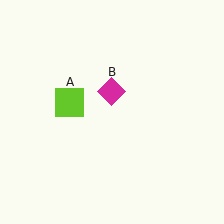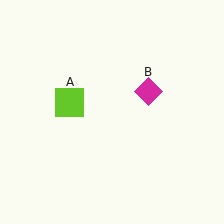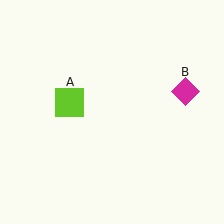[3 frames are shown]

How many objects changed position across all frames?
1 object changed position: magenta diamond (object B).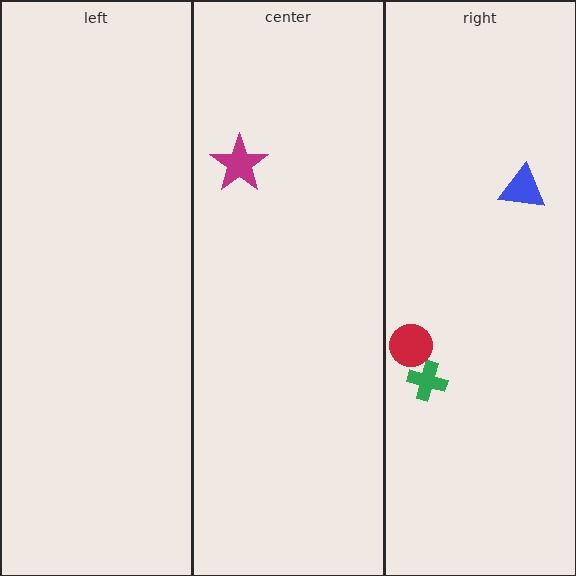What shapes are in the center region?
The magenta star.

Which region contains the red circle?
The right region.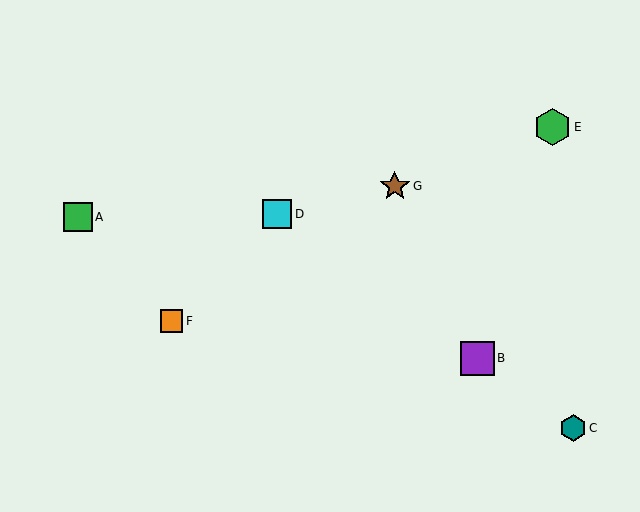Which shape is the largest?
The green hexagon (labeled E) is the largest.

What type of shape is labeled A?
Shape A is a green square.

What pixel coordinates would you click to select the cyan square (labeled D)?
Click at (277, 214) to select the cyan square D.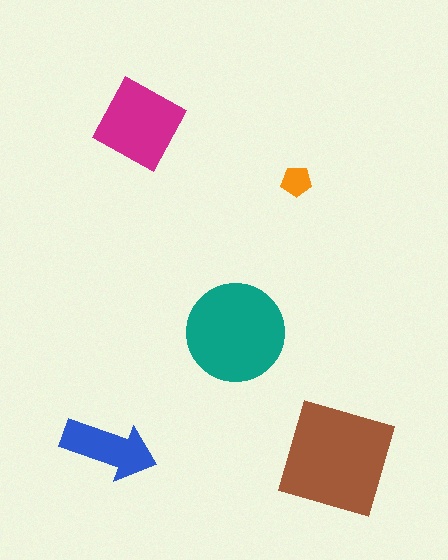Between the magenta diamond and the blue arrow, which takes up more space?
The magenta diamond.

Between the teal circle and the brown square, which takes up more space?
The brown square.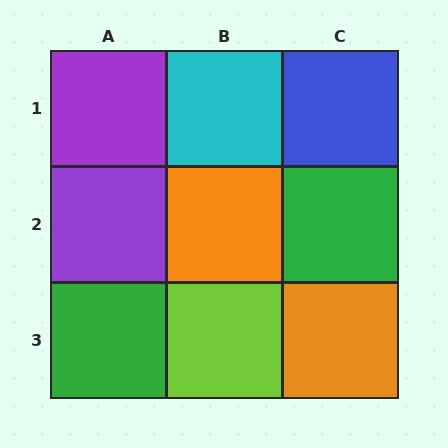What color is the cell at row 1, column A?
Purple.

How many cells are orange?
2 cells are orange.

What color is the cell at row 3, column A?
Green.